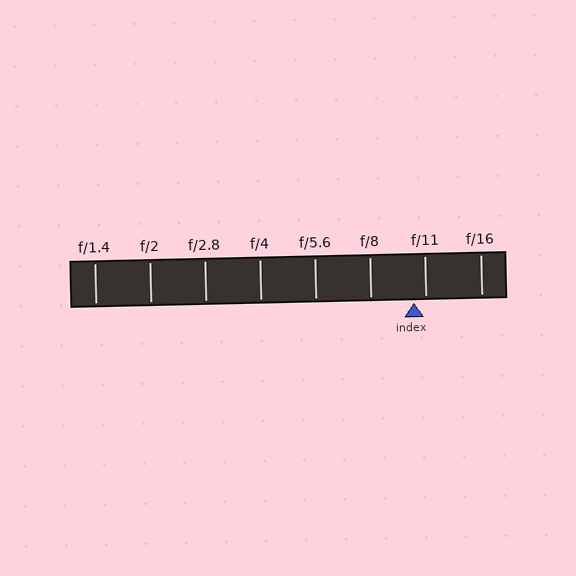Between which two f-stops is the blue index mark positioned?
The index mark is between f/8 and f/11.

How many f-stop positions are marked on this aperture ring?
There are 8 f-stop positions marked.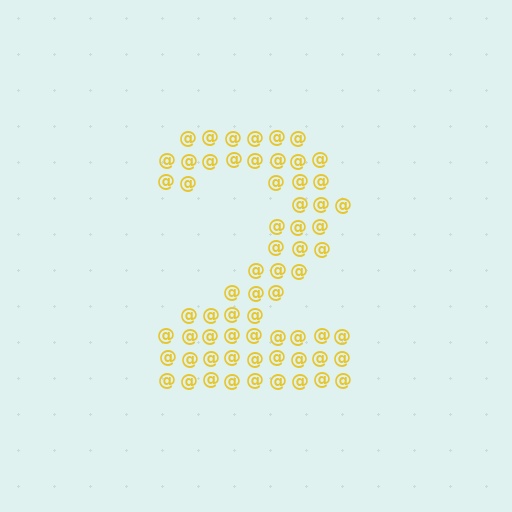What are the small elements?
The small elements are at signs.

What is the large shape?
The large shape is the digit 2.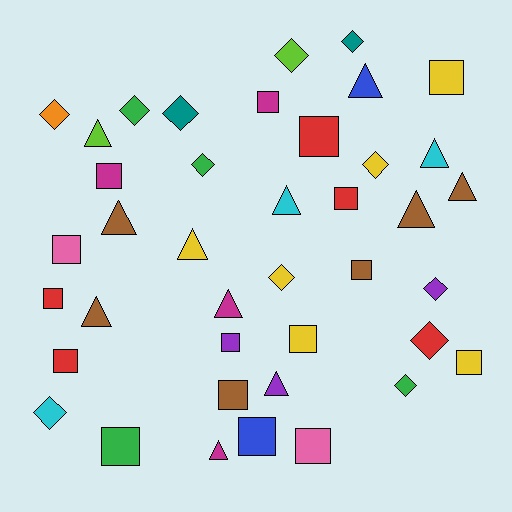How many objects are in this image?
There are 40 objects.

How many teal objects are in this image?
There are 2 teal objects.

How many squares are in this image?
There are 16 squares.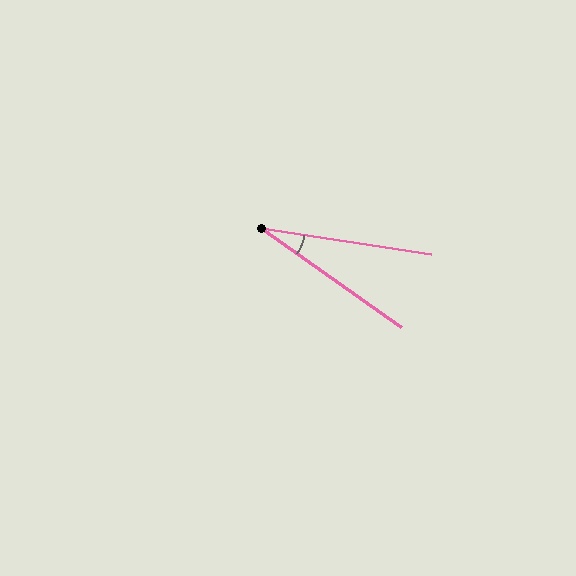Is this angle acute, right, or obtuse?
It is acute.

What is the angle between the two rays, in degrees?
Approximately 26 degrees.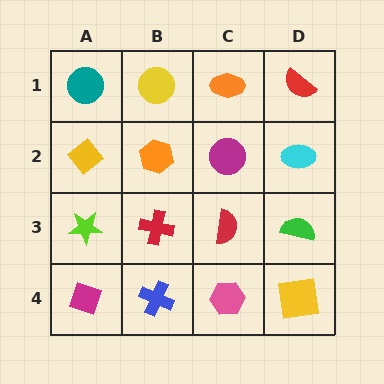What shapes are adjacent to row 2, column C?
An orange ellipse (row 1, column C), a red semicircle (row 3, column C), an orange hexagon (row 2, column B), a cyan ellipse (row 2, column D).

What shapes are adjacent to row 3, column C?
A magenta circle (row 2, column C), a pink hexagon (row 4, column C), a red cross (row 3, column B), a green semicircle (row 3, column D).